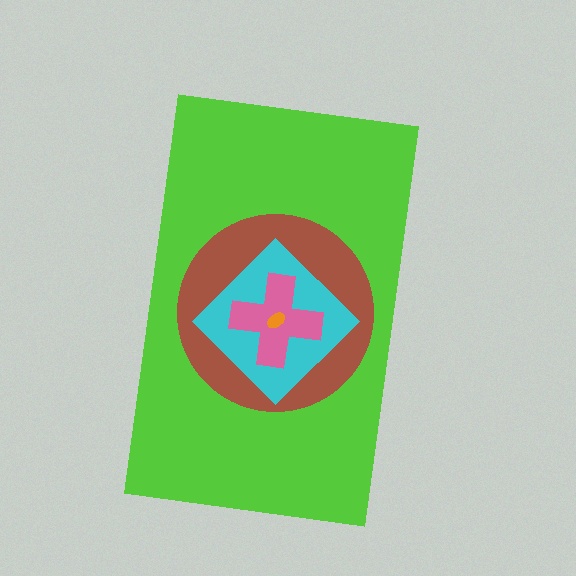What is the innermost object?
The orange ellipse.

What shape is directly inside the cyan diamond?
The pink cross.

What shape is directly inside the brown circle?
The cyan diamond.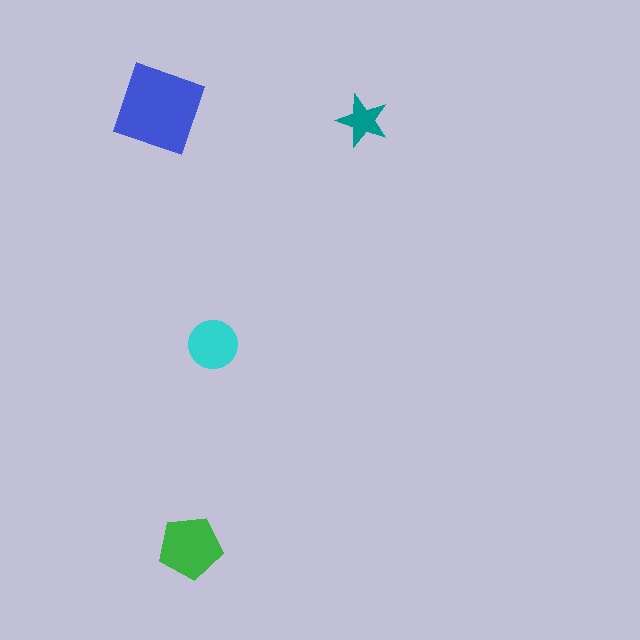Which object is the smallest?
The teal star.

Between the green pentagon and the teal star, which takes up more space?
The green pentagon.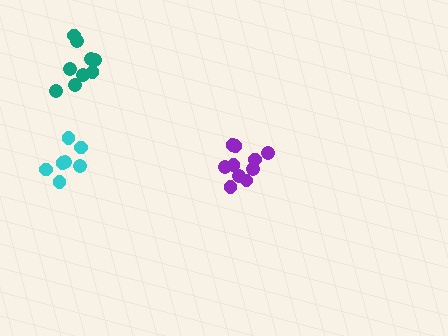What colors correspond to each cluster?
The clusters are colored: purple, cyan, teal.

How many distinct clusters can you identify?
There are 3 distinct clusters.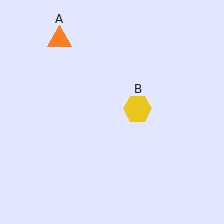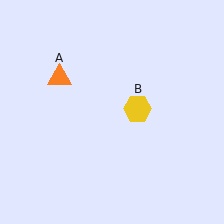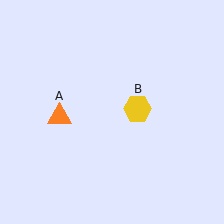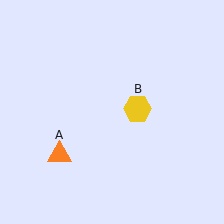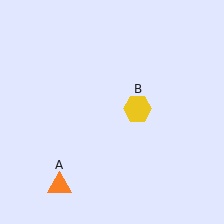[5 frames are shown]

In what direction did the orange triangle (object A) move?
The orange triangle (object A) moved down.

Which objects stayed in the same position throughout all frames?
Yellow hexagon (object B) remained stationary.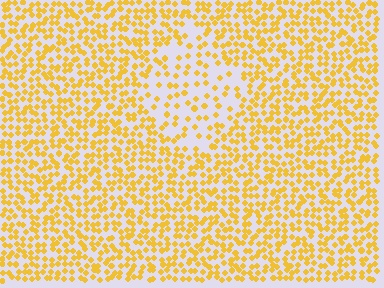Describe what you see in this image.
The image contains small yellow elements arranged at two different densities. A diamond-shaped region is visible where the elements are less densely packed than the surrounding area.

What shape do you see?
I see a diamond.